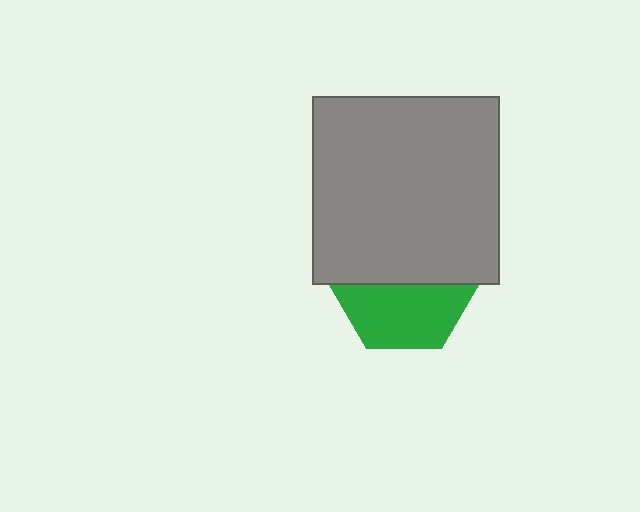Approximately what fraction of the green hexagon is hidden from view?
Roughly 52% of the green hexagon is hidden behind the gray square.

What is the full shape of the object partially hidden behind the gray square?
The partially hidden object is a green hexagon.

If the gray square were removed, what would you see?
You would see the complete green hexagon.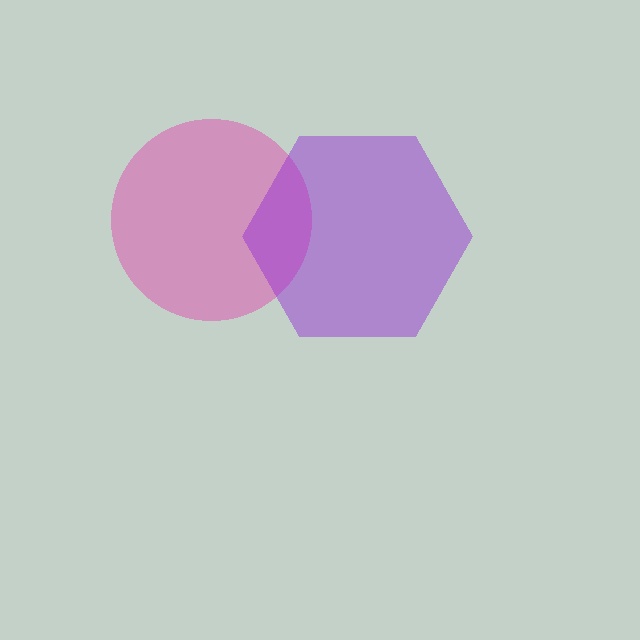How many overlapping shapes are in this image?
There are 2 overlapping shapes in the image.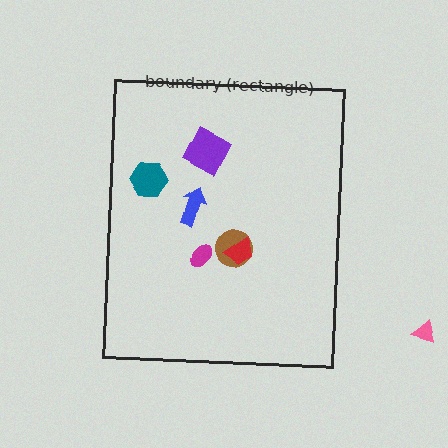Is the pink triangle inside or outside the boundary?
Outside.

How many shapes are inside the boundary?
6 inside, 1 outside.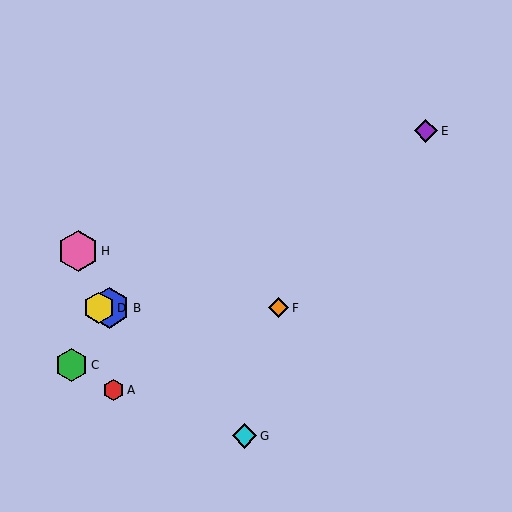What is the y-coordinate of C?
Object C is at y≈365.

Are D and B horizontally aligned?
Yes, both are at y≈308.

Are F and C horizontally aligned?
No, F is at y≈308 and C is at y≈365.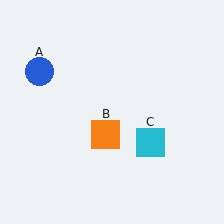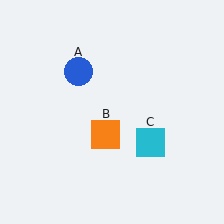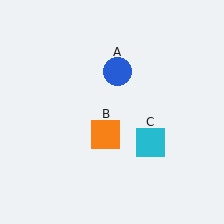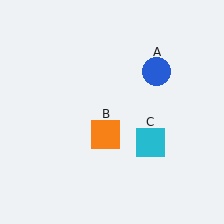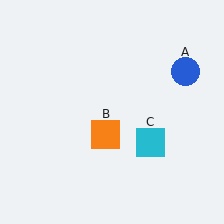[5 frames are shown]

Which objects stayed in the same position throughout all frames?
Orange square (object B) and cyan square (object C) remained stationary.